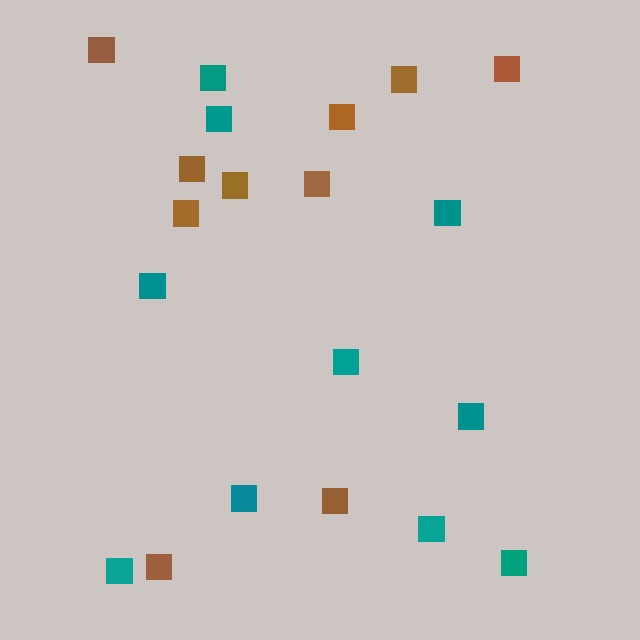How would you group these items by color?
There are 2 groups: one group of teal squares (10) and one group of brown squares (10).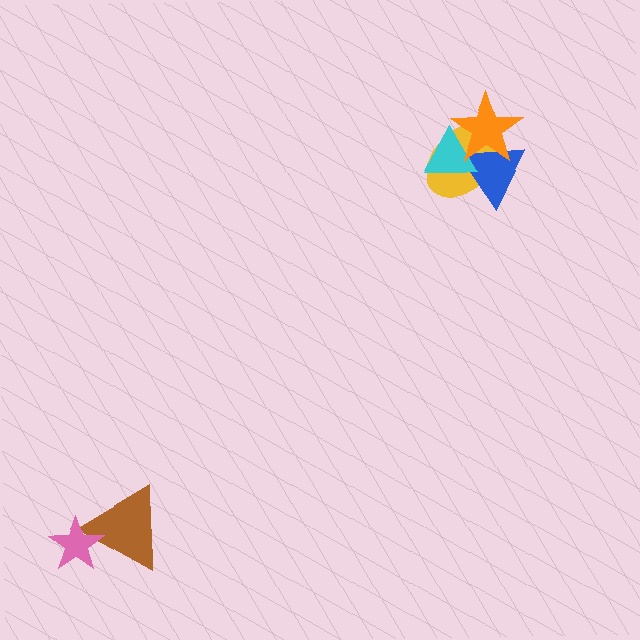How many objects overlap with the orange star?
3 objects overlap with the orange star.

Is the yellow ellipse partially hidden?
Yes, it is partially covered by another shape.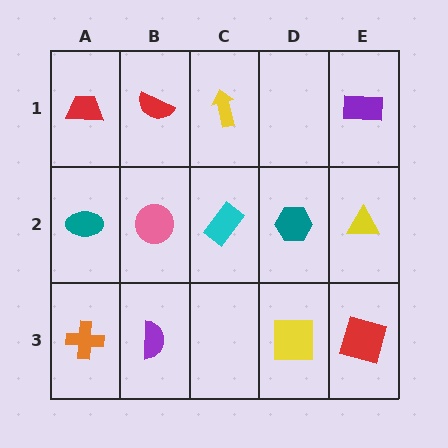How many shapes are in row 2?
5 shapes.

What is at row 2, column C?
A cyan rectangle.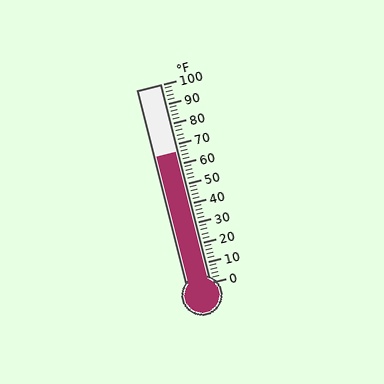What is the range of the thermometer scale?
The thermometer scale ranges from 0°F to 100°F.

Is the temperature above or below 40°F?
The temperature is above 40°F.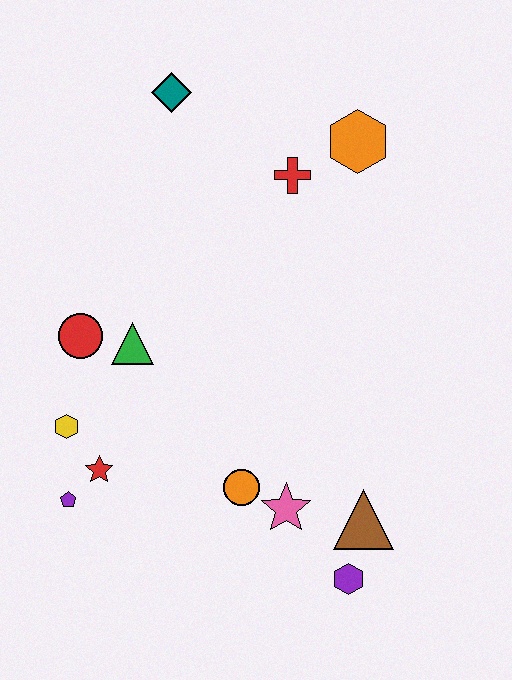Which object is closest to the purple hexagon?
The brown triangle is closest to the purple hexagon.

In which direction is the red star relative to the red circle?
The red star is below the red circle.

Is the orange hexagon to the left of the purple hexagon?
No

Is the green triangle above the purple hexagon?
Yes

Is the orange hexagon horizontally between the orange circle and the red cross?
No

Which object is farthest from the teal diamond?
The purple hexagon is farthest from the teal diamond.